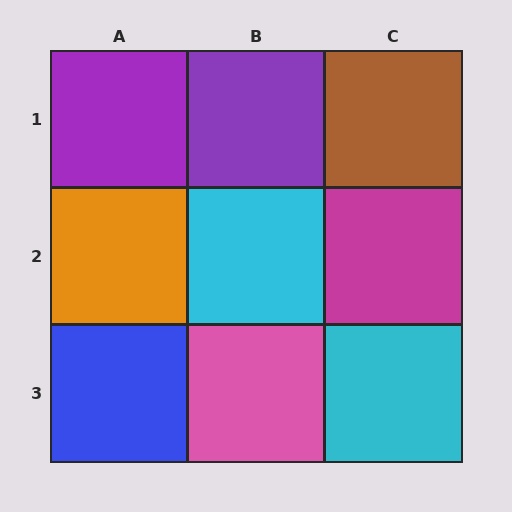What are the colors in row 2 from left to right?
Orange, cyan, magenta.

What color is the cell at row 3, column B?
Pink.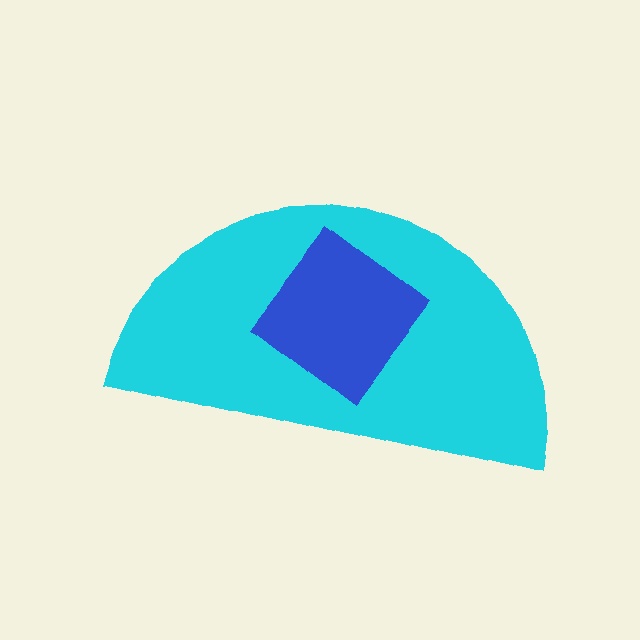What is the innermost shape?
The blue diamond.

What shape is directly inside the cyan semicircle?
The blue diamond.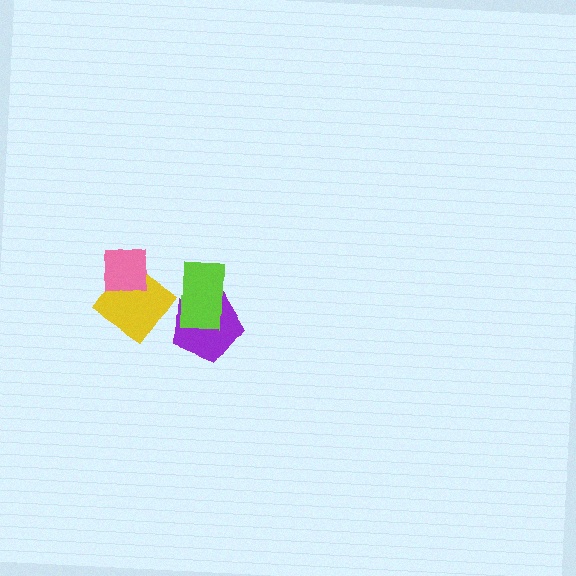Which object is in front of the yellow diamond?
The pink square is in front of the yellow diamond.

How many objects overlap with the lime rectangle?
2 objects overlap with the lime rectangle.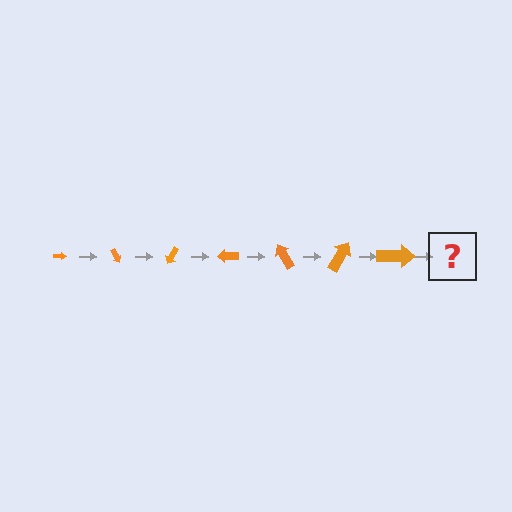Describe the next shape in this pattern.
It should be an arrow, larger than the previous one and rotated 420 degrees from the start.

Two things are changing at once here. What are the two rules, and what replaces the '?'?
The two rules are that the arrow grows larger each step and it rotates 60 degrees each step. The '?' should be an arrow, larger than the previous one and rotated 420 degrees from the start.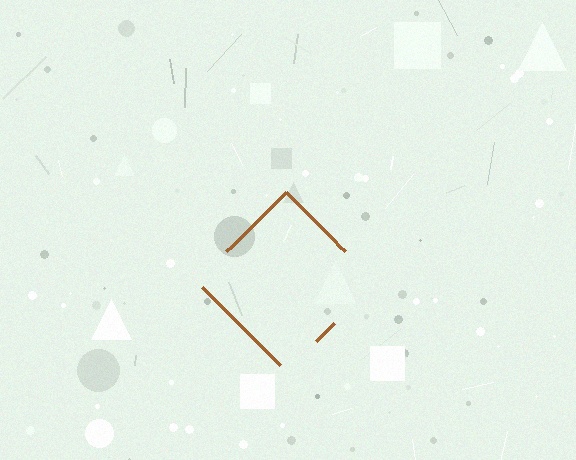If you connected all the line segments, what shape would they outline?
They would outline a diamond.